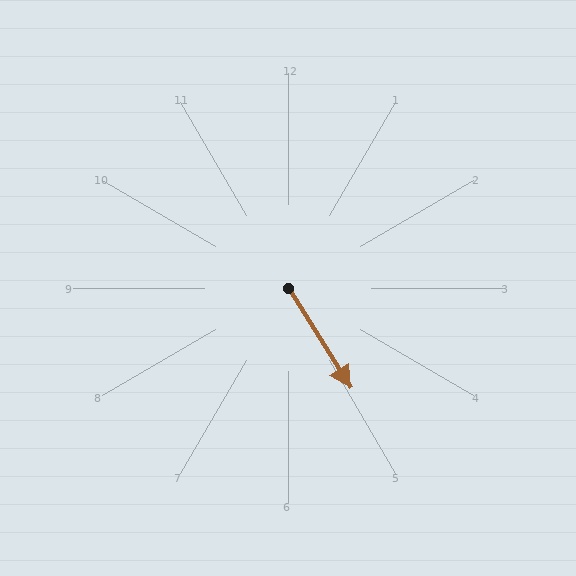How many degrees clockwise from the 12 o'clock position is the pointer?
Approximately 148 degrees.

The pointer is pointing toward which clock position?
Roughly 5 o'clock.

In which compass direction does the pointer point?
Southeast.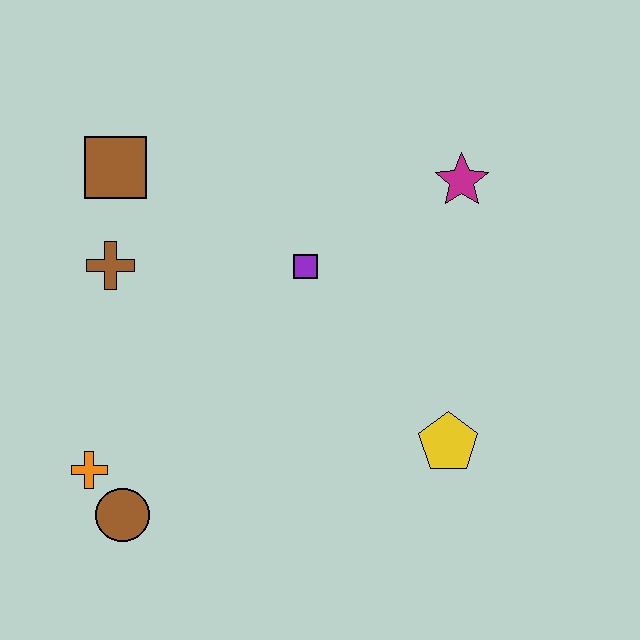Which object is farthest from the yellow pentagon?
The brown square is farthest from the yellow pentagon.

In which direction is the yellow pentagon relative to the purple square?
The yellow pentagon is below the purple square.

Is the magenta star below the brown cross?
No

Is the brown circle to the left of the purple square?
Yes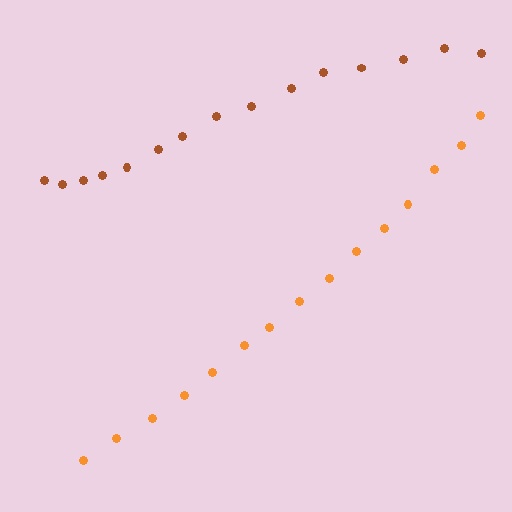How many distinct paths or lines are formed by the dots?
There are 2 distinct paths.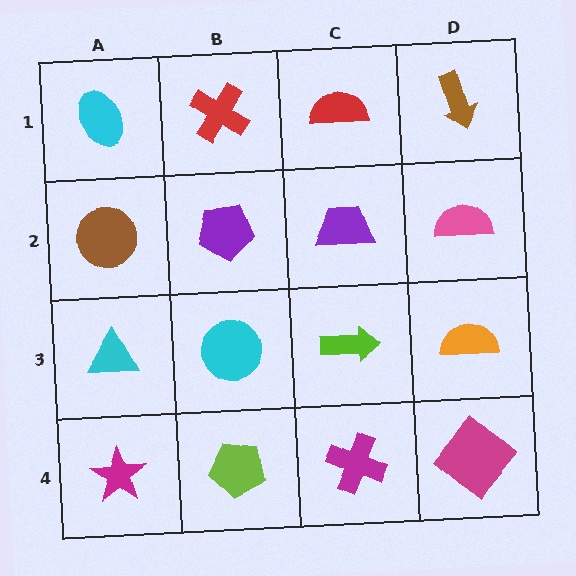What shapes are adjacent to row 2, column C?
A red semicircle (row 1, column C), a lime arrow (row 3, column C), a purple pentagon (row 2, column B), a pink semicircle (row 2, column D).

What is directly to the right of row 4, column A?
A lime pentagon.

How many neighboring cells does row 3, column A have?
3.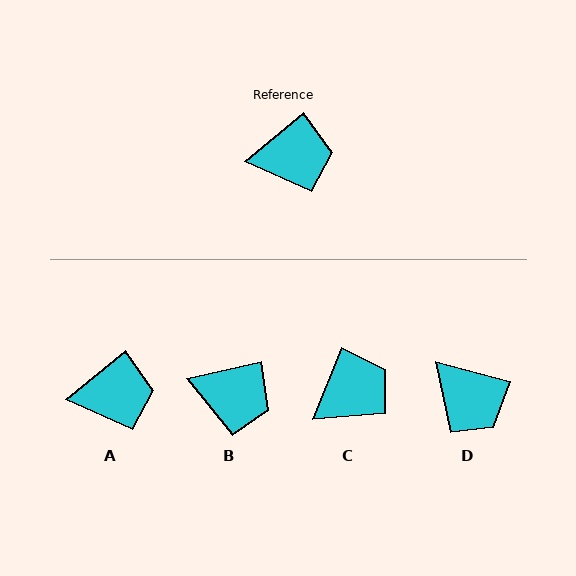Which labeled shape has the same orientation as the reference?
A.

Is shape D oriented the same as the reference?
No, it is off by about 55 degrees.